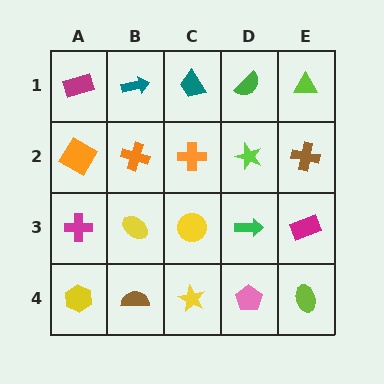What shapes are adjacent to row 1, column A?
An orange diamond (row 2, column A), a teal arrow (row 1, column B).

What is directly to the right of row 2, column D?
A brown cross.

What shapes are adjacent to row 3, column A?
An orange diamond (row 2, column A), a yellow hexagon (row 4, column A), a yellow ellipse (row 3, column B).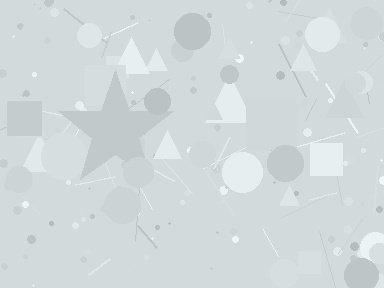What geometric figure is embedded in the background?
A star is embedded in the background.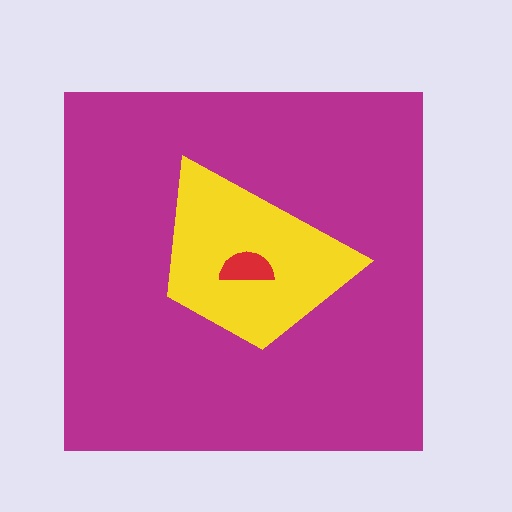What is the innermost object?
The red semicircle.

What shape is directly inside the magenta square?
The yellow trapezoid.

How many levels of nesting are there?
3.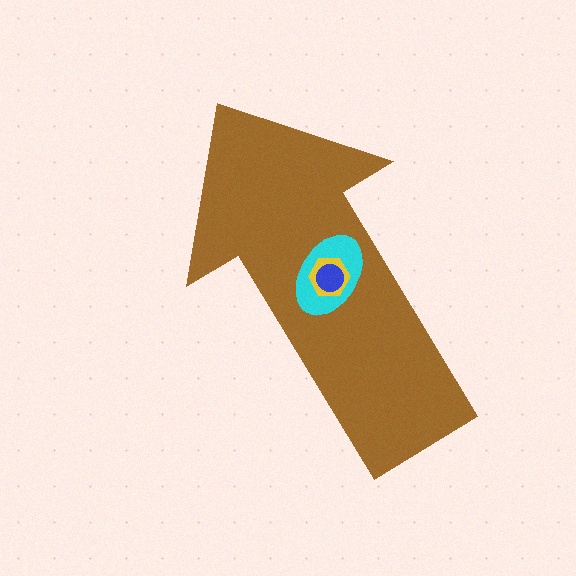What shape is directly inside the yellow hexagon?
The blue circle.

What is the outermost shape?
The brown arrow.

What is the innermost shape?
The blue circle.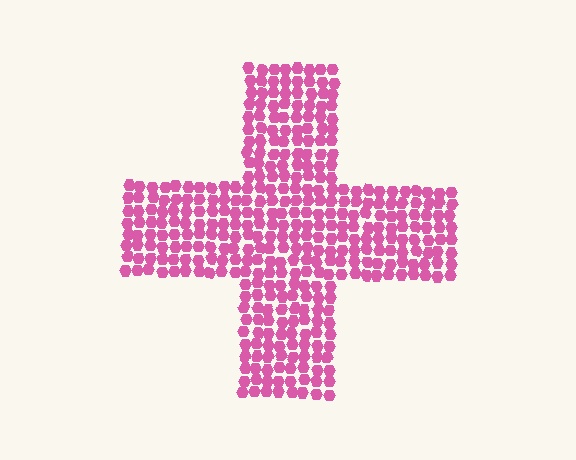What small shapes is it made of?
It is made of small hexagons.